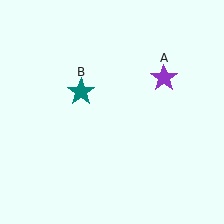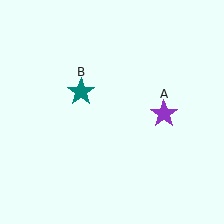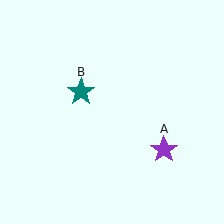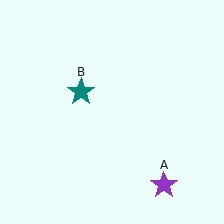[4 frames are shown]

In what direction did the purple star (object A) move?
The purple star (object A) moved down.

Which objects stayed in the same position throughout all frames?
Teal star (object B) remained stationary.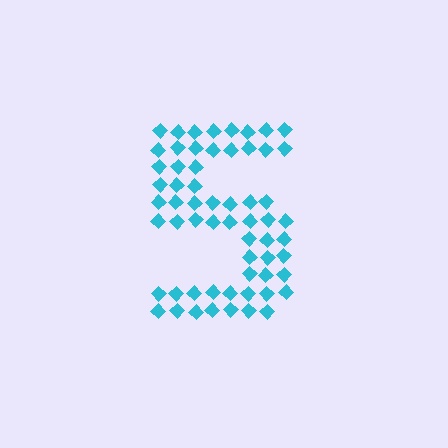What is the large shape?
The large shape is the digit 5.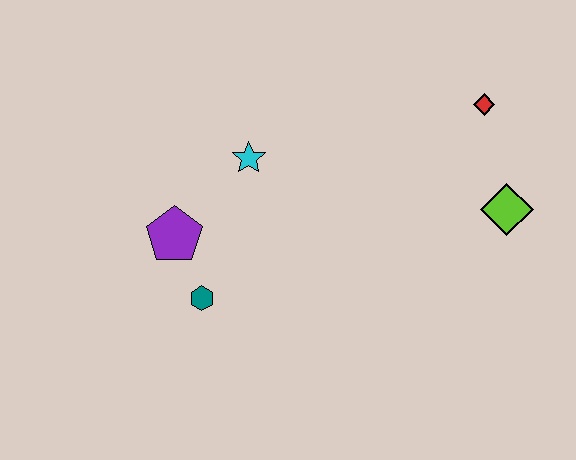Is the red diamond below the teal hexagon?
No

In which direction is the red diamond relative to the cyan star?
The red diamond is to the right of the cyan star.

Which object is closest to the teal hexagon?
The purple pentagon is closest to the teal hexagon.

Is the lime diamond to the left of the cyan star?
No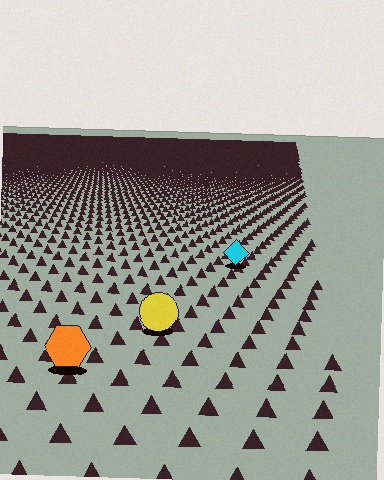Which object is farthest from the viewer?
The cyan diamond is farthest from the viewer. It appears smaller and the ground texture around it is denser.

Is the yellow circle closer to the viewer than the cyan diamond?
Yes. The yellow circle is closer — you can tell from the texture gradient: the ground texture is coarser near it.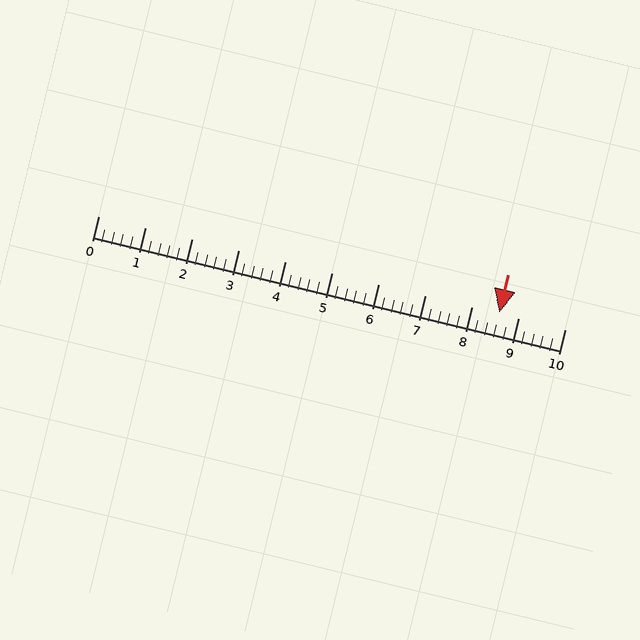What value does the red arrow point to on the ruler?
The red arrow points to approximately 8.6.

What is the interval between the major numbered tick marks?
The major tick marks are spaced 1 units apart.